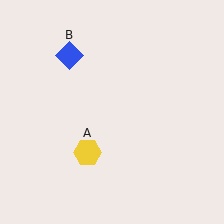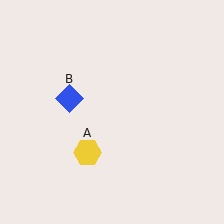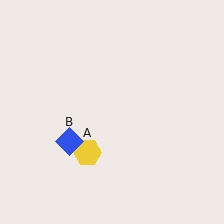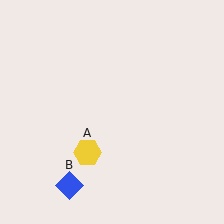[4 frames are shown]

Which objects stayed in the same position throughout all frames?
Yellow hexagon (object A) remained stationary.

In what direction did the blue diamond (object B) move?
The blue diamond (object B) moved down.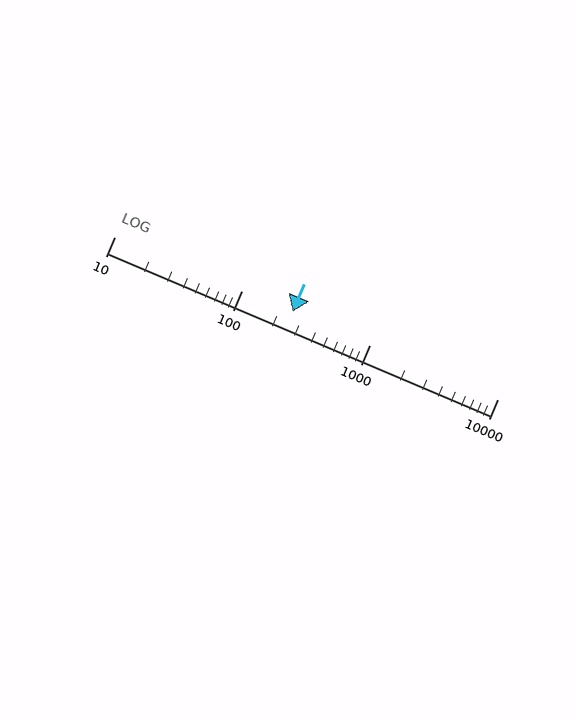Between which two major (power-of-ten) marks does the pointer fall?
The pointer is between 100 and 1000.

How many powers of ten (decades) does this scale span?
The scale spans 3 decades, from 10 to 10000.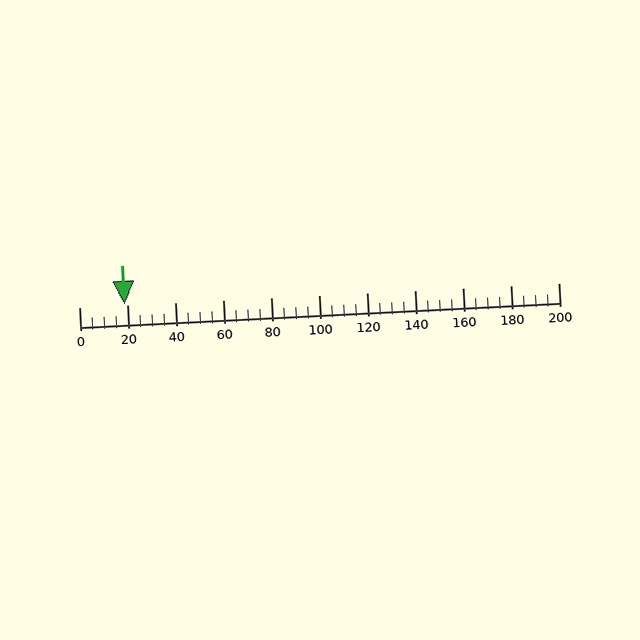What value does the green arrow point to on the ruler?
The green arrow points to approximately 19.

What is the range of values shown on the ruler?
The ruler shows values from 0 to 200.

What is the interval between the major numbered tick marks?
The major tick marks are spaced 20 units apart.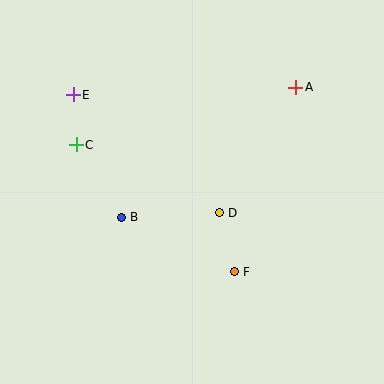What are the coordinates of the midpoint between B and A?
The midpoint between B and A is at (208, 152).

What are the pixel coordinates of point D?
Point D is at (219, 213).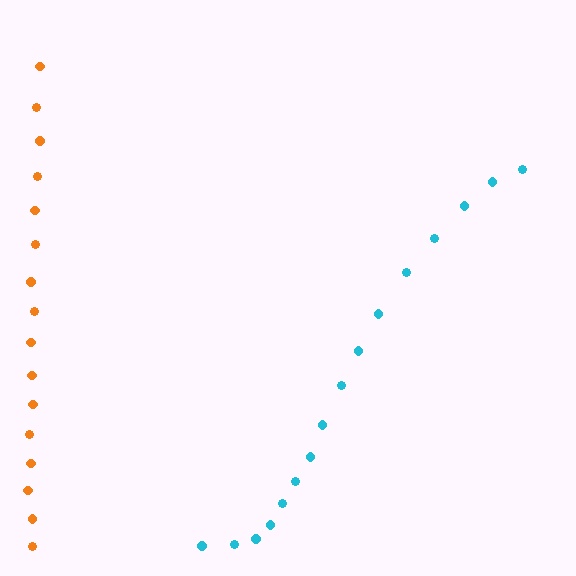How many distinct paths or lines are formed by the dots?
There are 2 distinct paths.